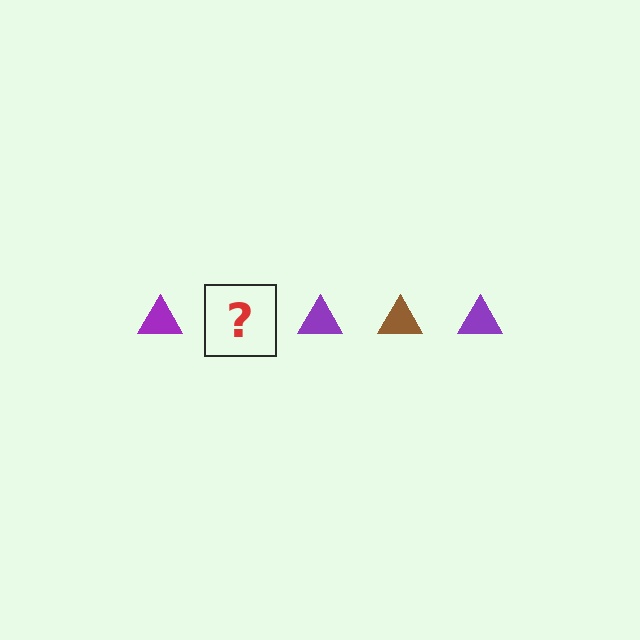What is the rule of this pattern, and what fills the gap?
The rule is that the pattern cycles through purple, brown triangles. The gap should be filled with a brown triangle.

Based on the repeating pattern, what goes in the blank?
The blank should be a brown triangle.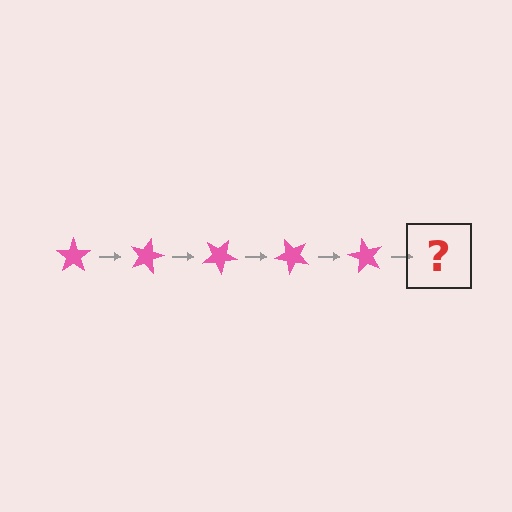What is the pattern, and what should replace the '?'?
The pattern is that the star rotates 15 degrees each step. The '?' should be a pink star rotated 75 degrees.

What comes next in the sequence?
The next element should be a pink star rotated 75 degrees.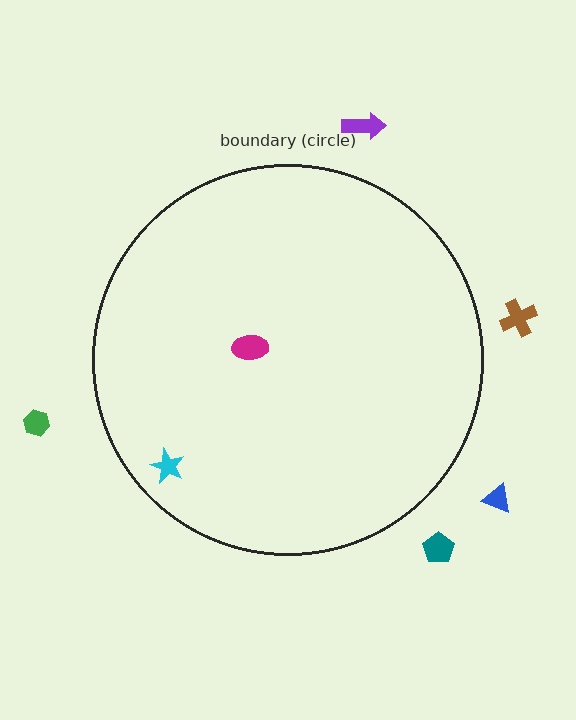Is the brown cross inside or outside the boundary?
Outside.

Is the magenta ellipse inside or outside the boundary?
Inside.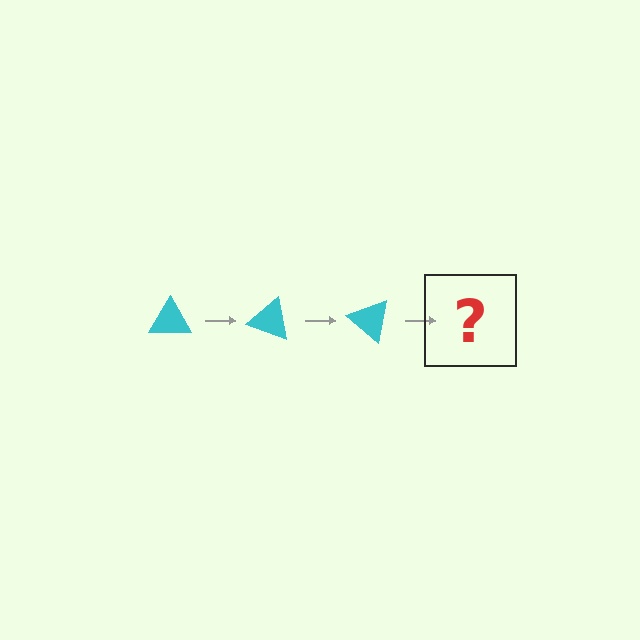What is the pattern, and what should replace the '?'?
The pattern is that the triangle rotates 20 degrees each step. The '?' should be a cyan triangle rotated 60 degrees.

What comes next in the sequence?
The next element should be a cyan triangle rotated 60 degrees.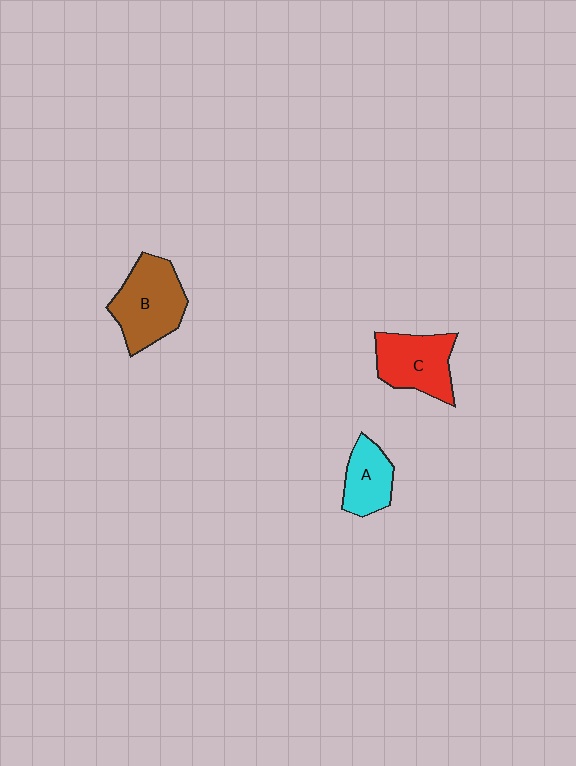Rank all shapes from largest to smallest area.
From largest to smallest: B (brown), C (red), A (cyan).